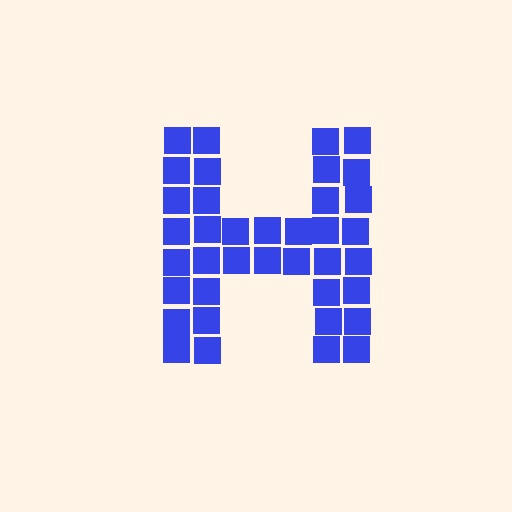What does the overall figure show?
The overall figure shows the letter H.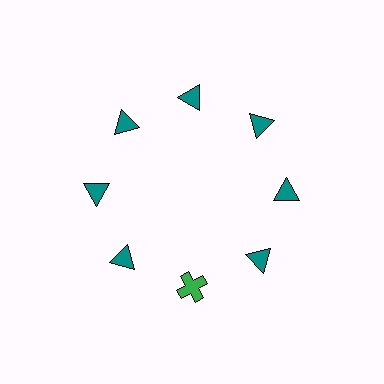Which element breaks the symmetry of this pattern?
The green cross at roughly the 6 o'clock position breaks the symmetry. All other shapes are teal triangles.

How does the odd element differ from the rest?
It differs in both color (green instead of teal) and shape (cross instead of triangle).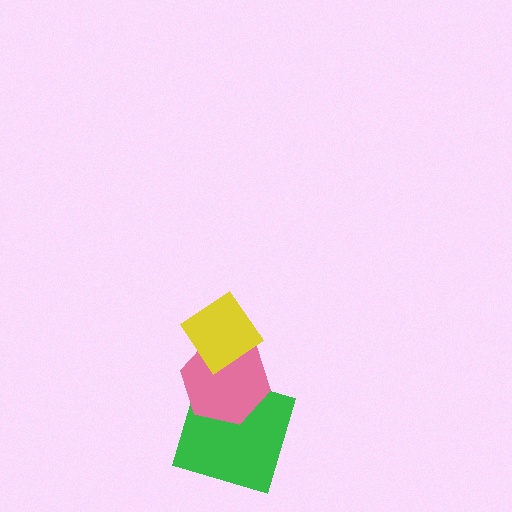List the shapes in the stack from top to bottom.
From top to bottom: the yellow diamond, the pink hexagon, the green square.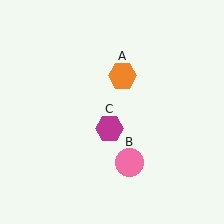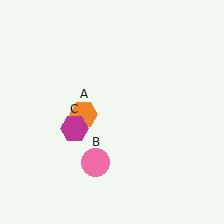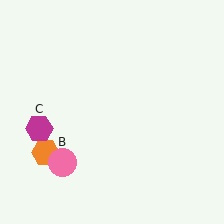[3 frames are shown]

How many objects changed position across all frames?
3 objects changed position: orange hexagon (object A), pink circle (object B), magenta hexagon (object C).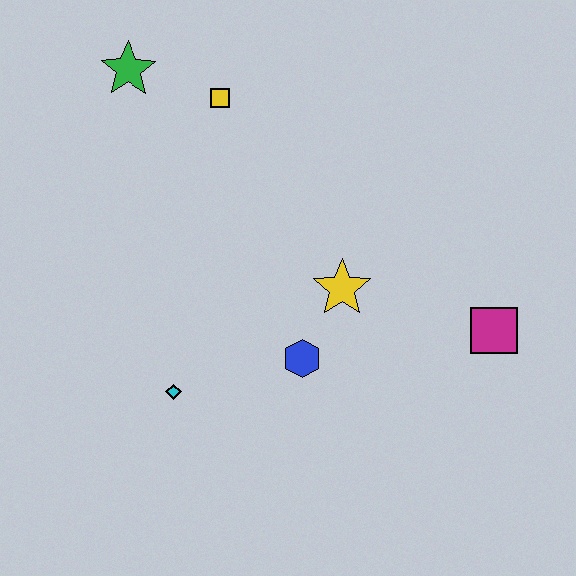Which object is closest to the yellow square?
The green star is closest to the yellow square.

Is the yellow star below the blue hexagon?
No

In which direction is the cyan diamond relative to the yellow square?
The cyan diamond is below the yellow square.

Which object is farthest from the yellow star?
The green star is farthest from the yellow star.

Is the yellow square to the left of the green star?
No